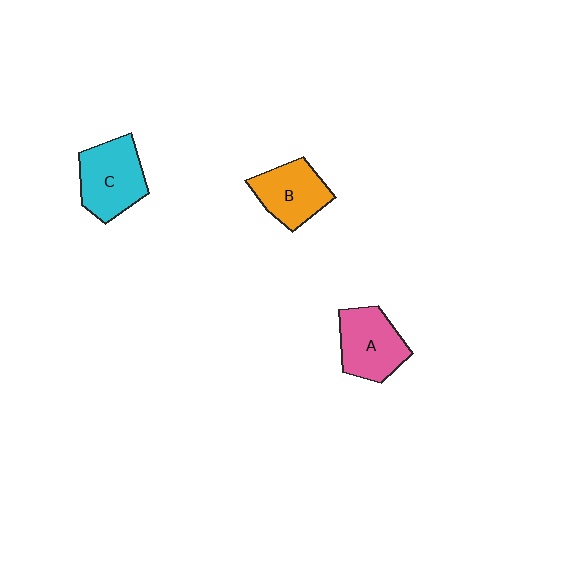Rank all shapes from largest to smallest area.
From largest to smallest: C (cyan), A (pink), B (orange).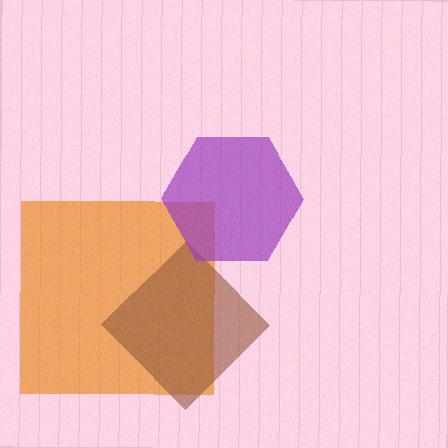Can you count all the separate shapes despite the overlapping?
Yes, there are 3 separate shapes.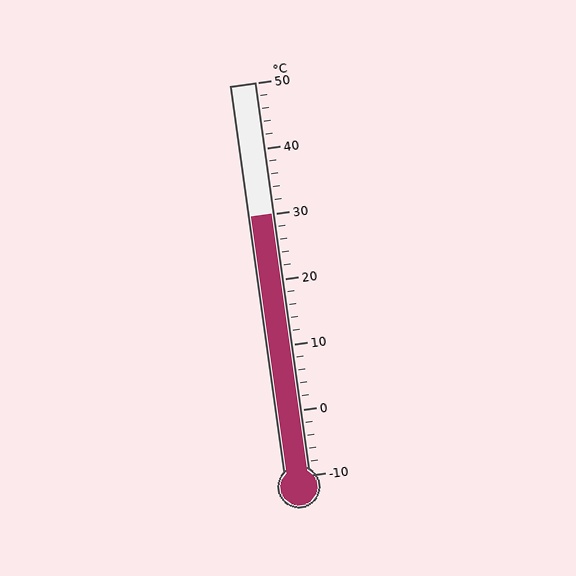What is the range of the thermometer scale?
The thermometer scale ranges from -10°C to 50°C.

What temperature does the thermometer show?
The thermometer shows approximately 30°C.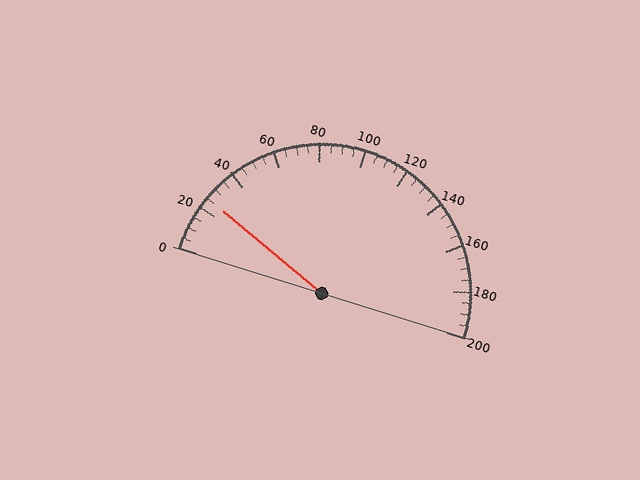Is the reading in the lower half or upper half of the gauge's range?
The reading is in the lower half of the range (0 to 200).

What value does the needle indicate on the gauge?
The needle indicates approximately 25.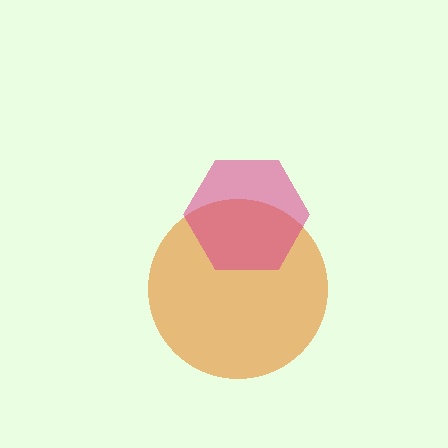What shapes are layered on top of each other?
The layered shapes are: an orange circle, a magenta hexagon.